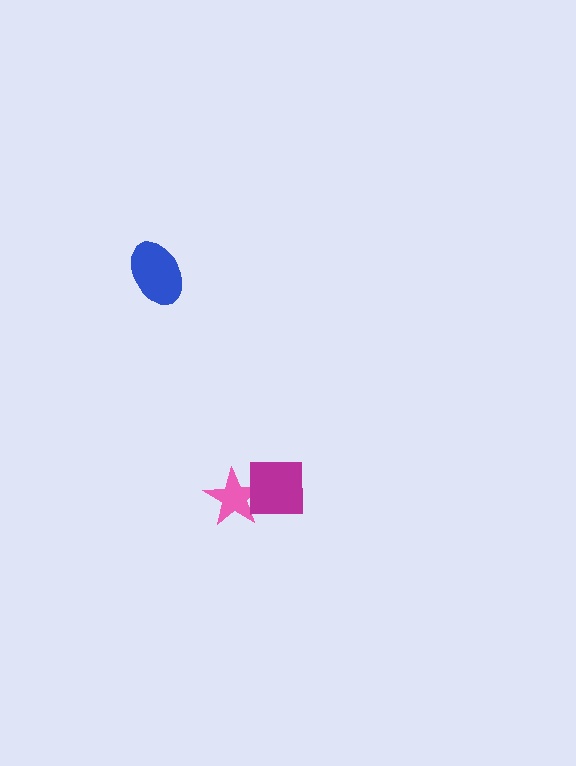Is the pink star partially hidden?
Yes, it is partially covered by another shape.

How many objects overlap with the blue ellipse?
0 objects overlap with the blue ellipse.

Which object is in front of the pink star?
The magenta square is in front of the pink star.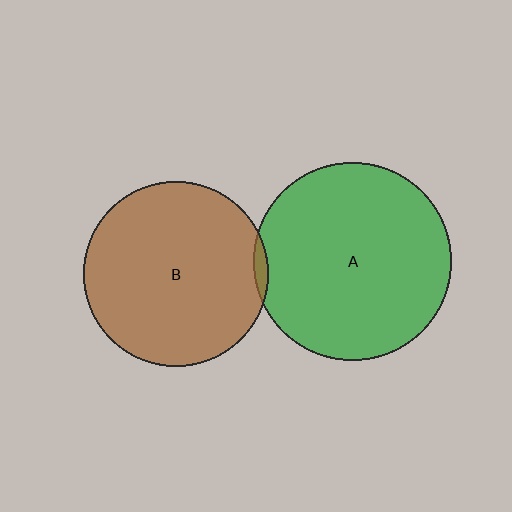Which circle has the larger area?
Circle A (green).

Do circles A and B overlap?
Yes.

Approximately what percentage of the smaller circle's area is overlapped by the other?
Approximately 5%.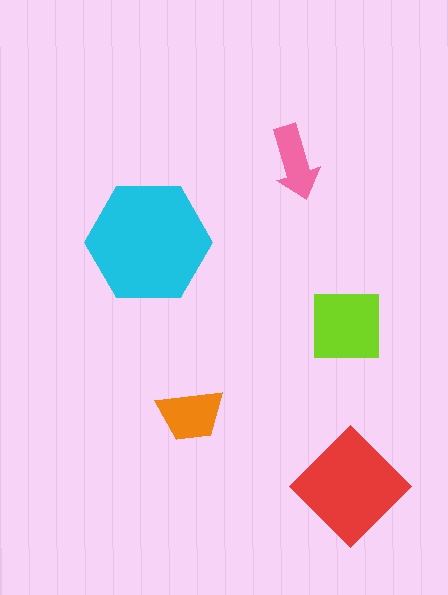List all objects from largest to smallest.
The cyan hexagon, the red diamond, the lime square, the orange trapezoid, the pink arrow.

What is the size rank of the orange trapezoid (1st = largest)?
4th.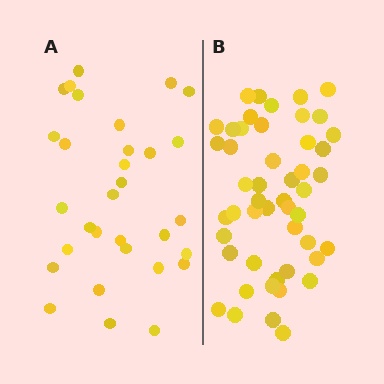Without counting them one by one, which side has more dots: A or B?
Region B (the right region) has more dots.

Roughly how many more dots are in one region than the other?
Region B has approximately 20 more dots than region A.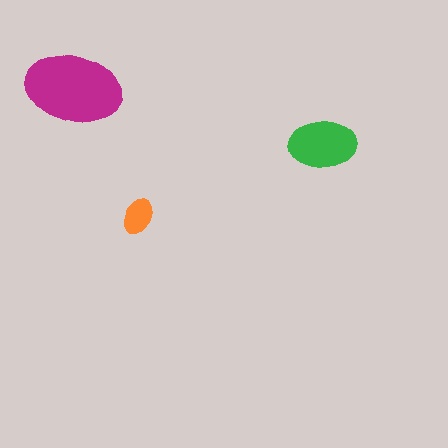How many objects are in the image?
There are 3 objects in the image.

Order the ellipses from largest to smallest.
the magenta one, the green one, the orange one.